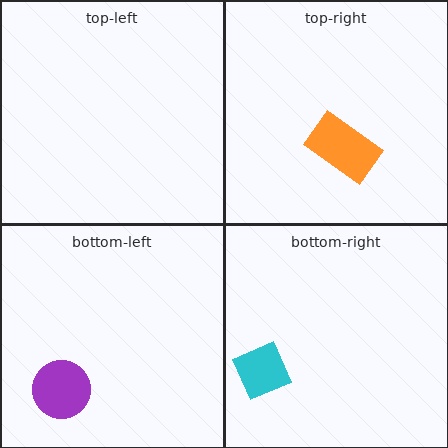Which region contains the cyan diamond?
The bottom-right region.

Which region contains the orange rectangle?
The top-right region.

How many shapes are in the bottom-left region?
1.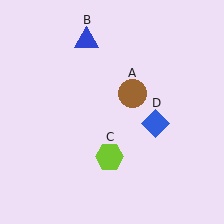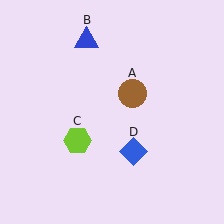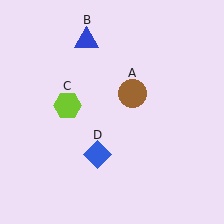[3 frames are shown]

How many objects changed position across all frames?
2 objects changed position: lime hexagon (object C), blue diamond (object D).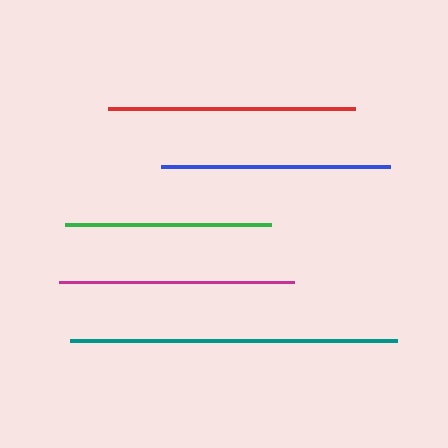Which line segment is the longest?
The teal line is the longest at approximately 327 pixels.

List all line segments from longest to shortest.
From longest to shortest: teal, red, magenta, blue, green.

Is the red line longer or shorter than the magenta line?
The red line is longer than the magenta line.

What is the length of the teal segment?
The teal segment is approximately 327 pixels long.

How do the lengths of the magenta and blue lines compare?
The magenta and blue lines are approximately the same length.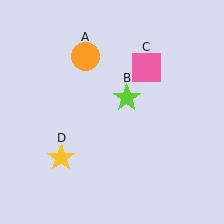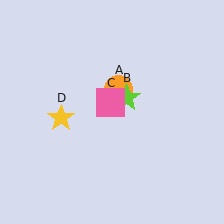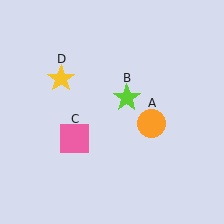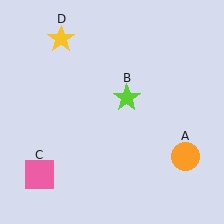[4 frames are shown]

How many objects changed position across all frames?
3 objects changed position: orange circle (object A), pink square (object C), yellow star (object D).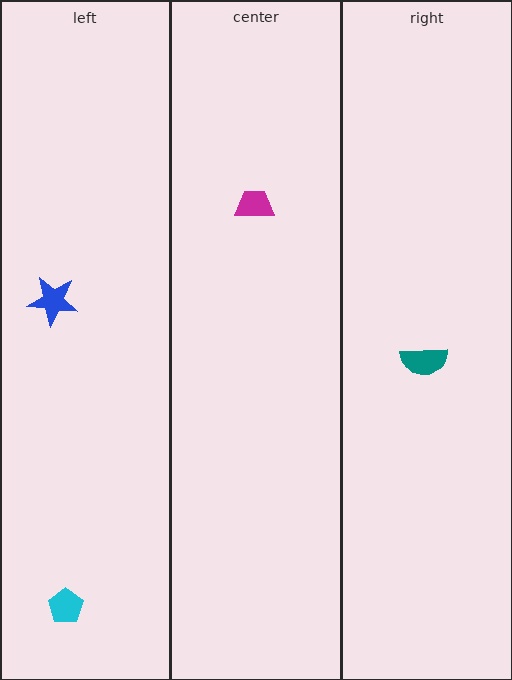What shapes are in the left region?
The cyan pentagon, the blue star.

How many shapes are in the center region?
1.